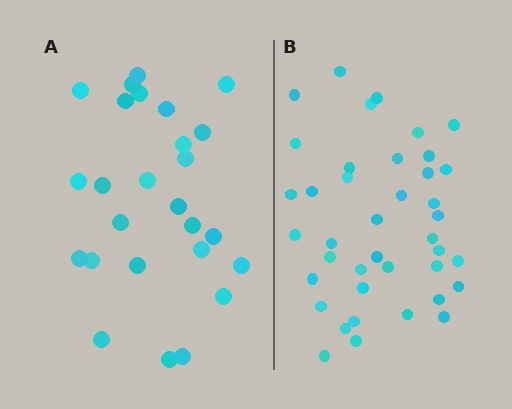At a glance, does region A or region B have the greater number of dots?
Region B (the right region) has more dots.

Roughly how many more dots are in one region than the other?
Region B has approximately 15 more dots than region A.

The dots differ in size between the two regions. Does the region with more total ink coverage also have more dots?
No. Region A has more total ink coverage because its dots are larger, but region B actually contains more individual dots. Total area can be misleading — the number of items is what matters here.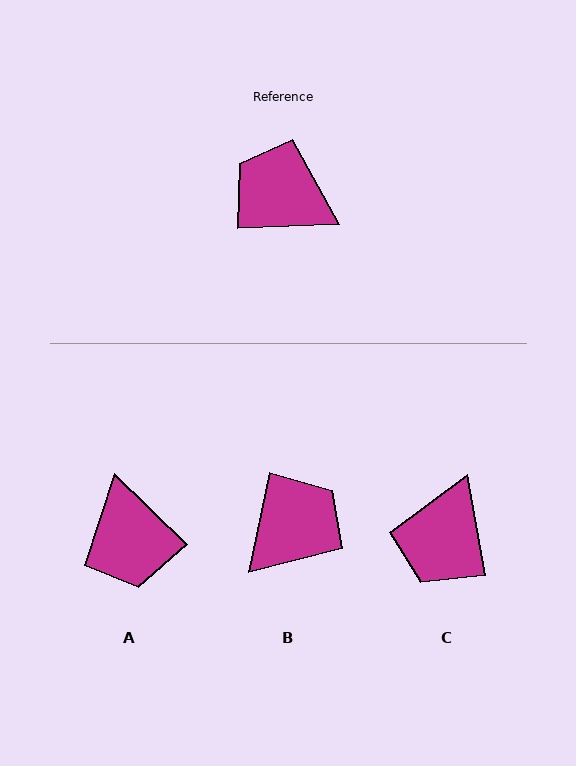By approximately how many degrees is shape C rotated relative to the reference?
Approximately 98 degrees counter-clockwise.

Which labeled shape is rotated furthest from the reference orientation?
A, about 134 degrees away.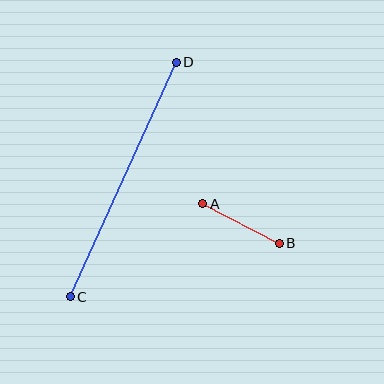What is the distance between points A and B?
The distance is approximately 86 pixels.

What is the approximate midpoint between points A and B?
The midpoint is at approximately (241, 223) pixels.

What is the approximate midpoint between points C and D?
The midpoint is at approximately (123, 180) pixels.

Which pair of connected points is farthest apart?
Points C and D are farthest apart.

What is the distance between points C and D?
The distance is approximately 257 pixels.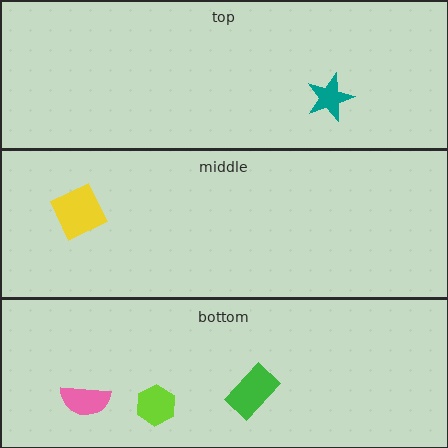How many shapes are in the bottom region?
3.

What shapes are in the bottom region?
The lime hexagon, the pink semicircle, the green rectangle.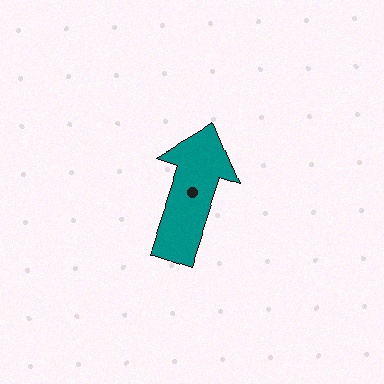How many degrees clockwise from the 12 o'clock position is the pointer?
Approximately 18 degrees.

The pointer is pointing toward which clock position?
Roughly 1 o'clock.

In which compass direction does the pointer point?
North.